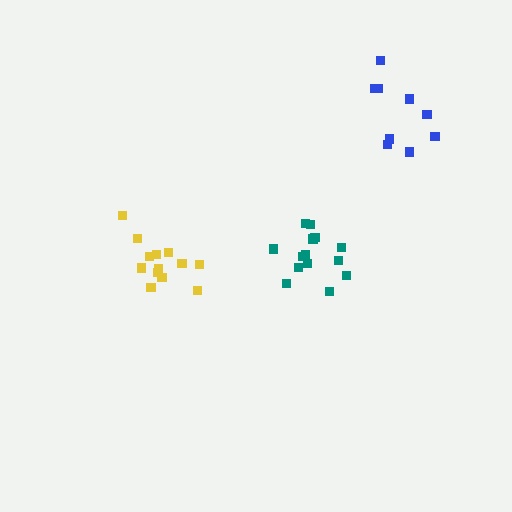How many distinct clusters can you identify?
There are 3 distinct clusters.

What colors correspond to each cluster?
The clusters are colored: blue, yellow, teal.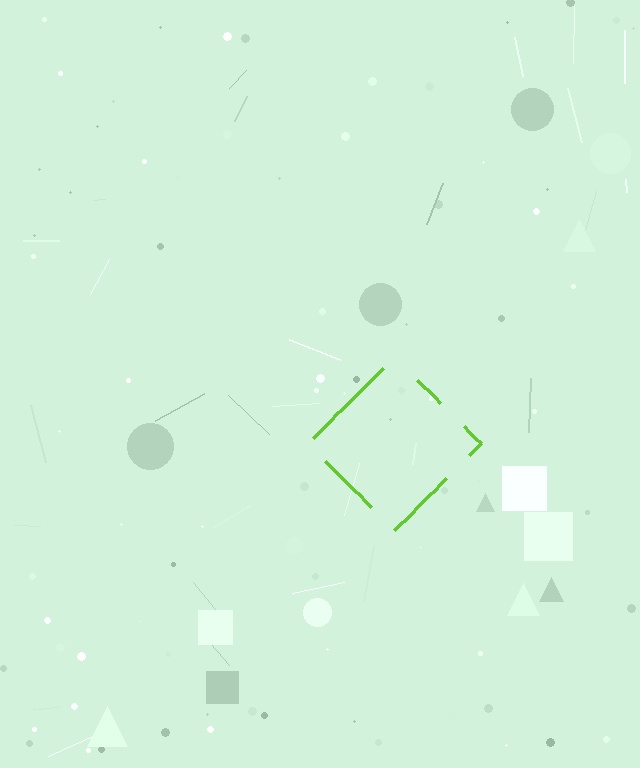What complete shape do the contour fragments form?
The contour fragments form a diamond.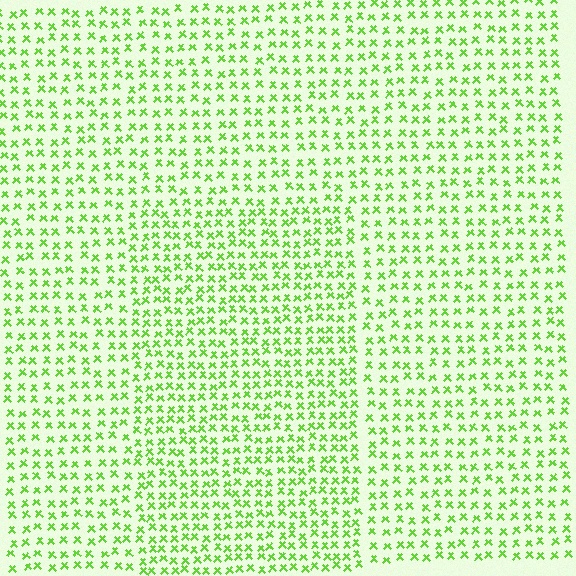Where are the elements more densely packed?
The elements are more densely packed inside the rectangle boundary.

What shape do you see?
I see a rectangle.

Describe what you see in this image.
The image contains small lime elements arranged at two different densities. A rectangle-shaped region is visible where the elements are more densely packed than the surrounding area.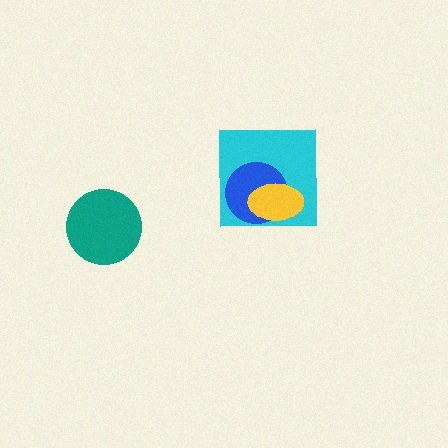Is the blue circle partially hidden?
Yes, it is partially covered by another shape.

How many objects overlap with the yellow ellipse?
2 objects overlap with the yellow ellipse.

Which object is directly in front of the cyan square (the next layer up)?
The blue circle is directly in front of the cyan square.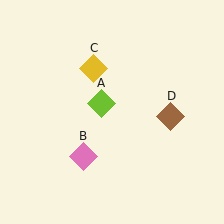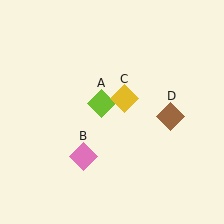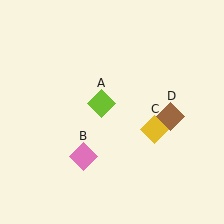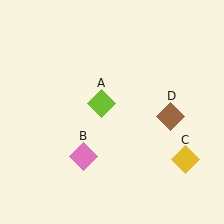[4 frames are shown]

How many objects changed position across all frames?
1 object changed position: yellow diamond (object C).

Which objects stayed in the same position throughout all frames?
Lime diamond (object A) and pink diamond (object B) and brown diamond (object D) remained stationary.